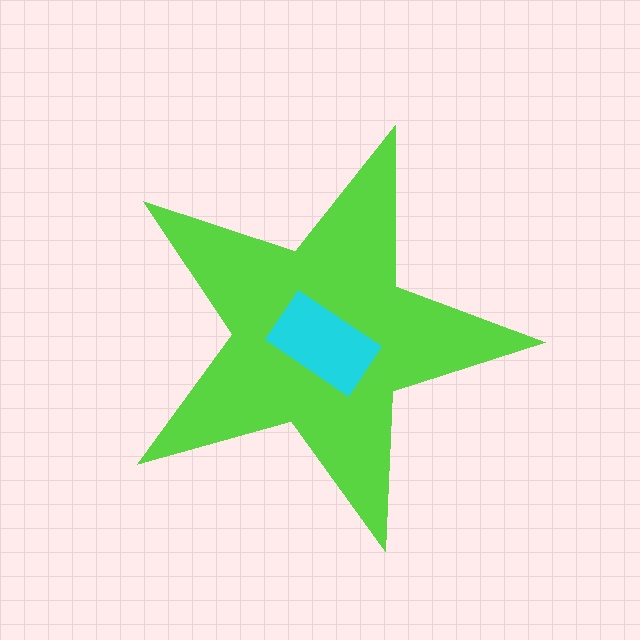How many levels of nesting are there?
2.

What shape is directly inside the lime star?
The cyan rectangle.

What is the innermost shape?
The cyan rectangle.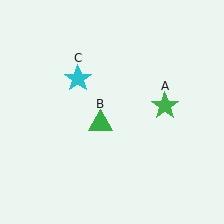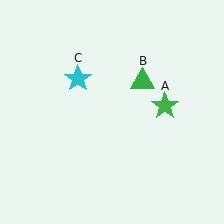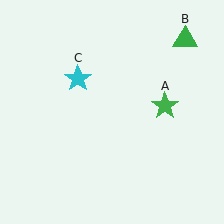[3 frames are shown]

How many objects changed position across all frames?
1 object changed position: green triangle (object B).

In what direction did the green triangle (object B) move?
The green triangle (object B) moved up and to the right.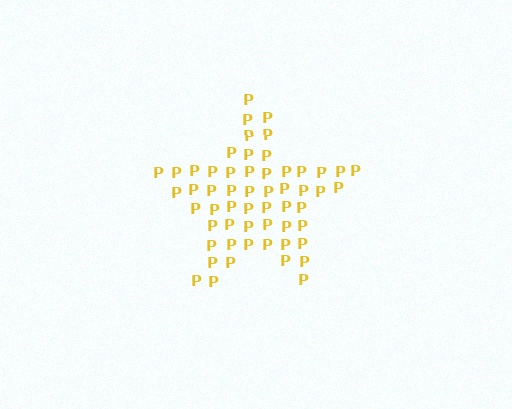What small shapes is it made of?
It is made of small letter P's.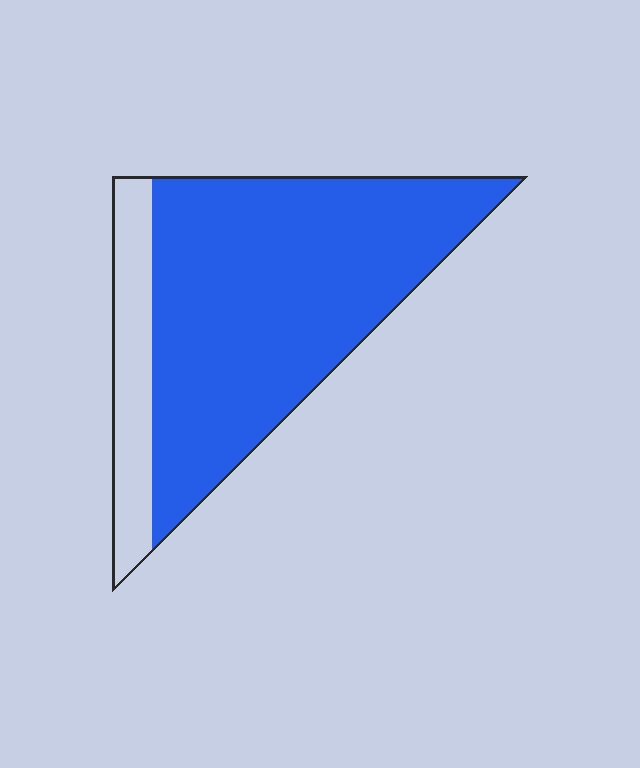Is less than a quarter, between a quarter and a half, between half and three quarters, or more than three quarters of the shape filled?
More than three quarters.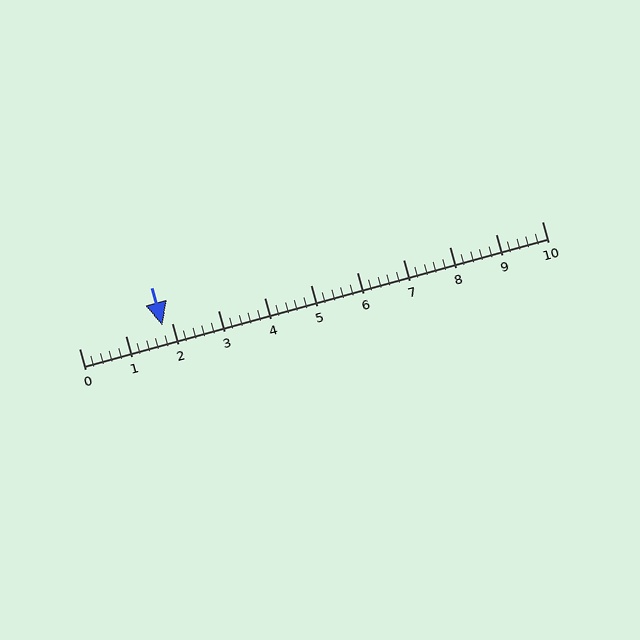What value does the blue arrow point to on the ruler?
The blue arrow points to approximately 1.8.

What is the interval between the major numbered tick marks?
The major tick marks are spaced 1 units apart.